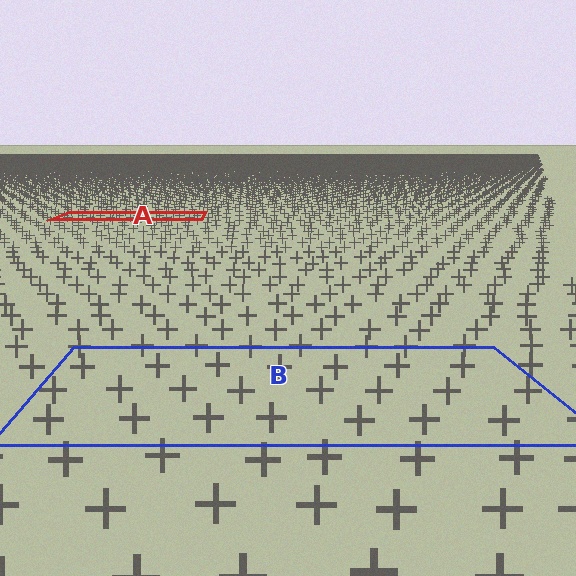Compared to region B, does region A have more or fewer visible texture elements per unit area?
Region A has more texture elements per unit area — they are packed more densely because it is farther away.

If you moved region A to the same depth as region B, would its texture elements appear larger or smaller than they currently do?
They would appear larger. At a closer depth, the same texture elements are projected at a bigger on-screen size.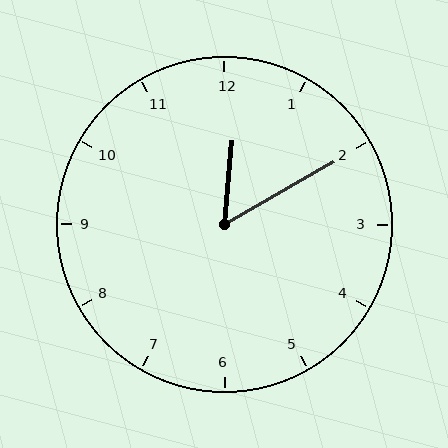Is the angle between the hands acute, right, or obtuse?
It is acute.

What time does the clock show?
12:10.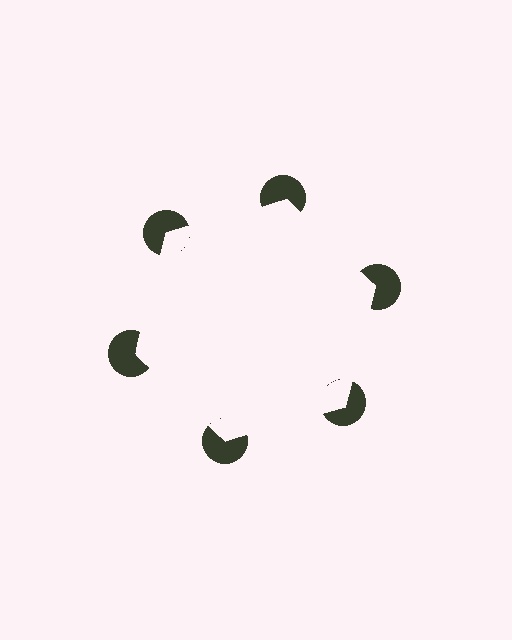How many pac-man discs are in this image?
There are 6 — one at each vertex of the illusory hexagon.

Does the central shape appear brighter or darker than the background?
It typically appears slightly brighter than the background, even though no actual brightness change is drawn.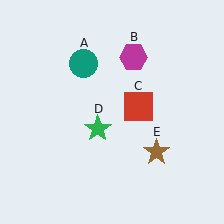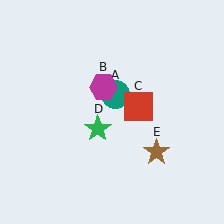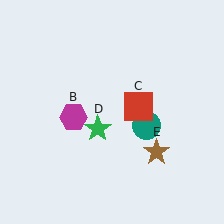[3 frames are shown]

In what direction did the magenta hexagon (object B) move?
The magenta hexagon (object B) moved down and to the left.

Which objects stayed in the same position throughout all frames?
Red square (object C) and green star (object D) and brown star (object E) remained stationary.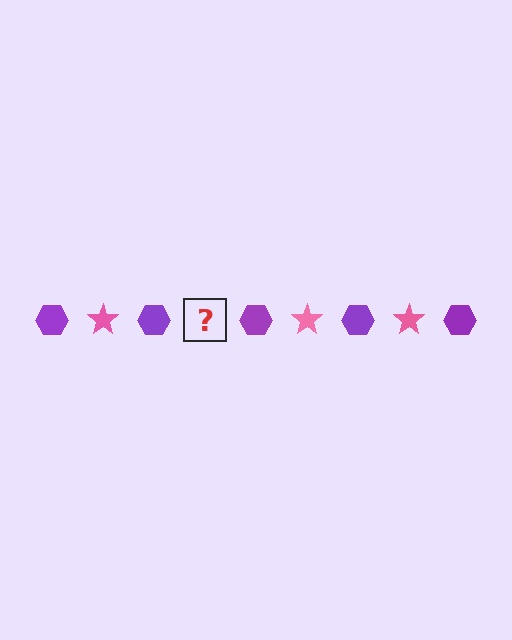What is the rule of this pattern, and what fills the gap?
The rule is that the pattern alternates between purple hexagon and pink star. The gap should be filled with a pink star.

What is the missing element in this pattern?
The missing element is a pink star.